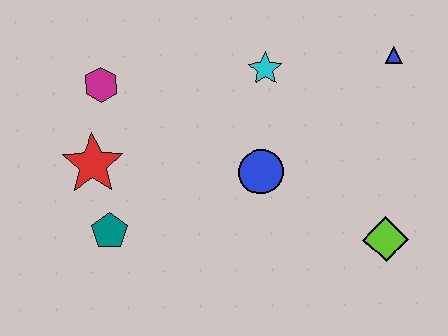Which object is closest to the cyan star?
The blue circle is closest to the cyan star.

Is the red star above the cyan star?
No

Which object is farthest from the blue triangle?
The teal pentagon is farthest from the blue triangle.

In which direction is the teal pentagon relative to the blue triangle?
The teal pentagon is to the left of the blue triangle.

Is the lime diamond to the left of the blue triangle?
Yes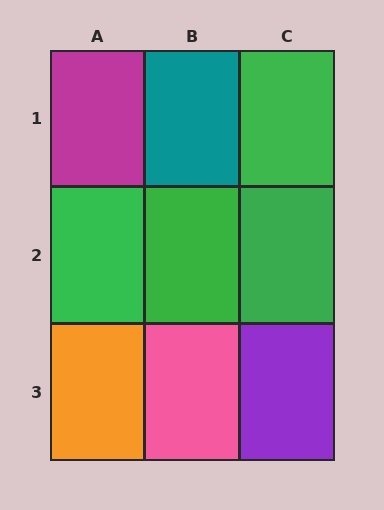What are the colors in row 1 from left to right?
Magenta, teal, green.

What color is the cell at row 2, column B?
Green.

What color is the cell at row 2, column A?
Green.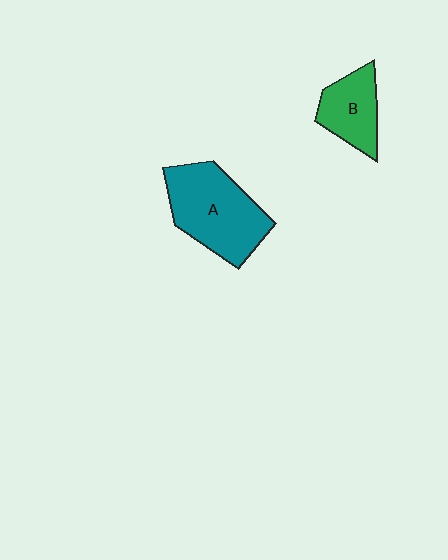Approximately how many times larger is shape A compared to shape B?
Approximately 1.8 times.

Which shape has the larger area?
Shape A (teal).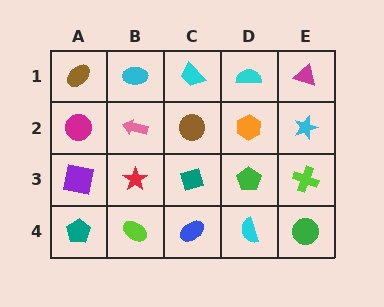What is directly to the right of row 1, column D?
A magenta triangle.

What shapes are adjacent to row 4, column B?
A red star (row 3, column B), a teal pentagon (row 4, column A), a blue ellipse (row 4, column C).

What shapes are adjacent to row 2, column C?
A cyan trapezoid (row 1, column C), a teal diamond (row 3, column C), a pink arrow (row 2, column B), an orange hexagon (row 2, column D).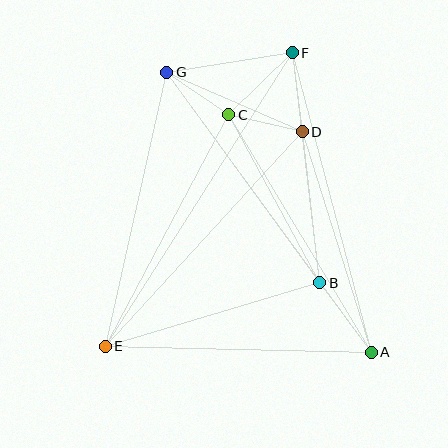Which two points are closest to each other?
Points C and G are closest to each other.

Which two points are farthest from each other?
Points E and F are farthest from each other.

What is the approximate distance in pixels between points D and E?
The distance between D and E is approximately 291 pixels.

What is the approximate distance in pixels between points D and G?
The distance between D and G is approximately 148 pixels.